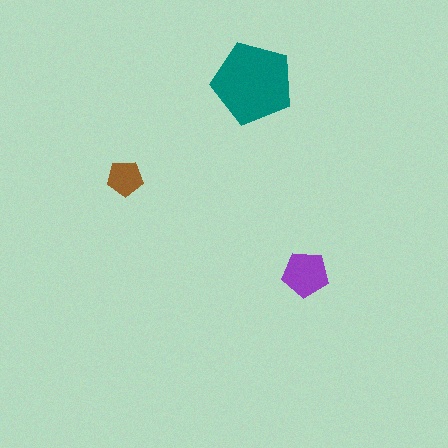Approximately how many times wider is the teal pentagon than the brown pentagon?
About 2.5 times wider.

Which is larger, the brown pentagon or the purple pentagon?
The purple one.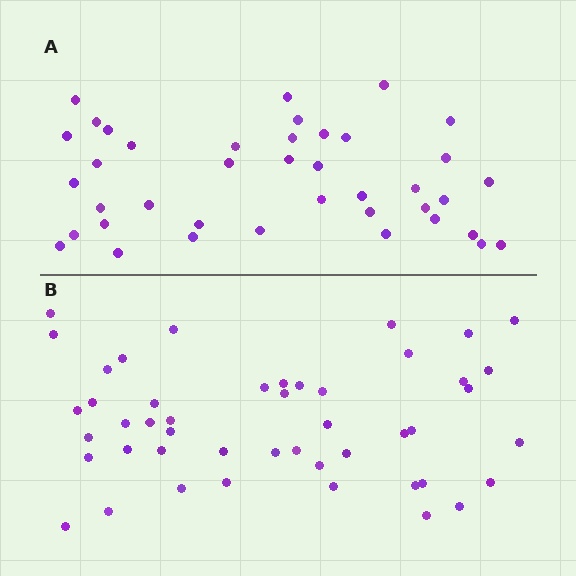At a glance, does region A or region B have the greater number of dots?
Region B (the bottom region) has more dots.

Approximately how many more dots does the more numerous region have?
Region B has roughly 8 or so more dots than region A.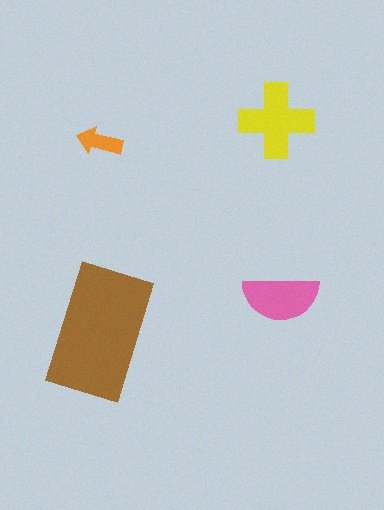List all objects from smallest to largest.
The orange arrow, the pink semicircle, the yellow cross, the brown rectangle.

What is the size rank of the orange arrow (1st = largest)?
4th.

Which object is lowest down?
The brown rectangle is bottommost.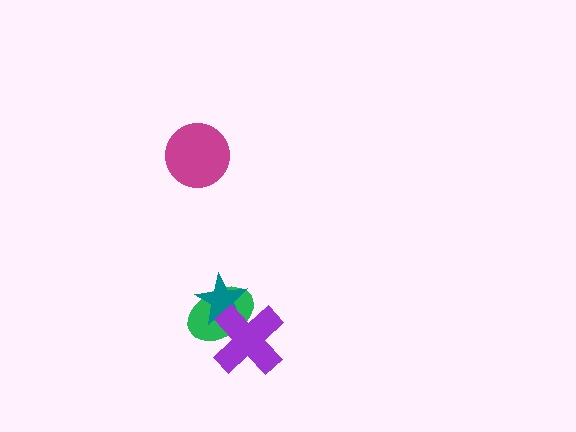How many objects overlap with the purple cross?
2 objects overlap with the purple cross.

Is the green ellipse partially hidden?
Yes, it is partially covered by another shape.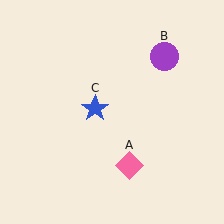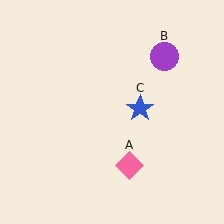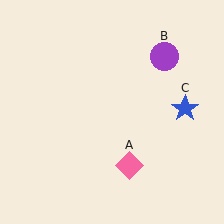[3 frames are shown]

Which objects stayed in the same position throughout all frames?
Pink diamond (object A) and purple circle (object B) remained stationary.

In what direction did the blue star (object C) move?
The blue star (object C) moved right.